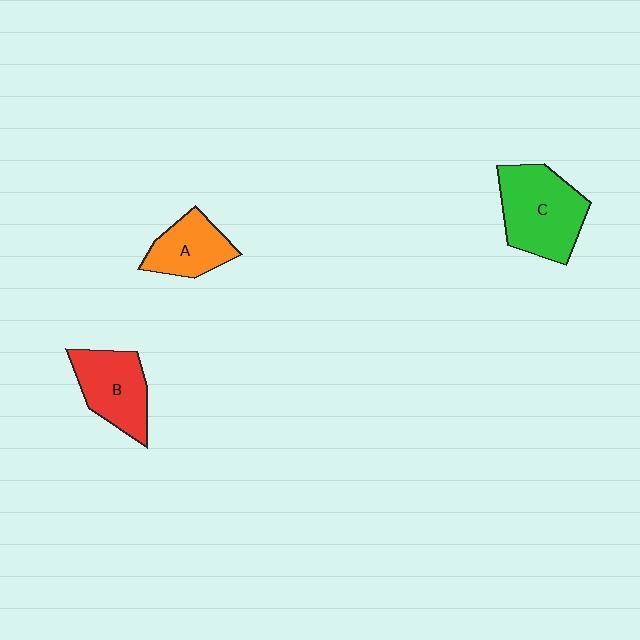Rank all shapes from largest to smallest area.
From largest to smallest: C (green), B (red), A (orange).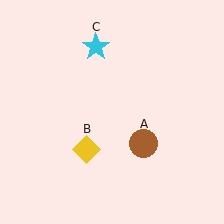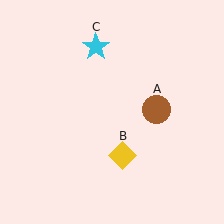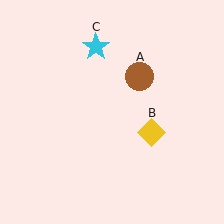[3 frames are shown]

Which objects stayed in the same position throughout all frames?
Cyan star (object C) remained stationary.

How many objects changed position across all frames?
2 objects changed position: brown circle (object A), yellow diamond (object B).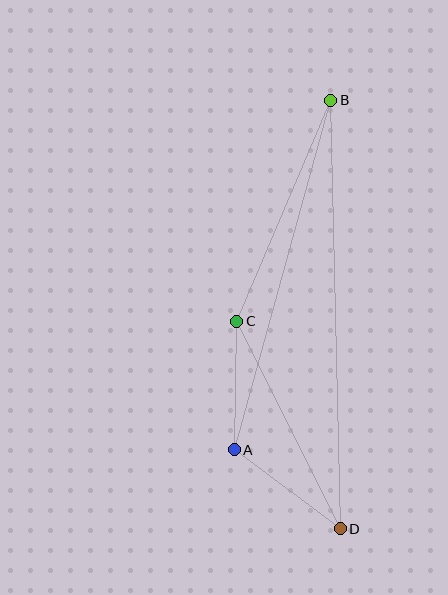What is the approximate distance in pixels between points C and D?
The distance between C and D is approximately 232 pixels.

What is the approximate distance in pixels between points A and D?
The distance between A and D is approximately 132 pixels.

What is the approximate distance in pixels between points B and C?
The distance between B and C is approximately 240 pixels.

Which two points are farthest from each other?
Points B and D are farthest from each other.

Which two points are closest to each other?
Points A and C are closest to each other.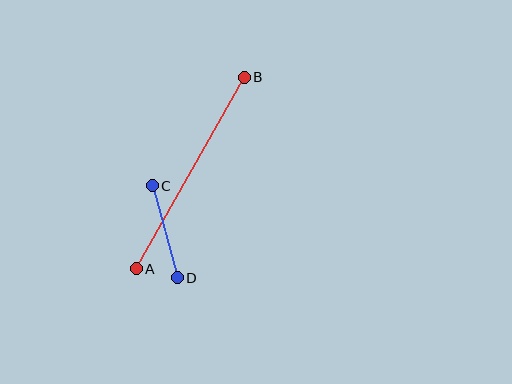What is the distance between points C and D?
The distance is approximately 95 pixels.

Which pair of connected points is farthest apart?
Points A and B are farthest apart.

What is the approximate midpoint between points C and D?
The midpoint is at approximately (165, 232) pixels.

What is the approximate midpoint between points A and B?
The midpoint is at approximately (190, 173) pixels.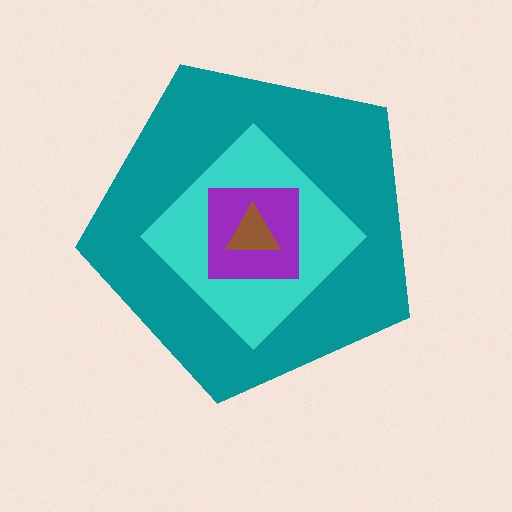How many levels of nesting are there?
4.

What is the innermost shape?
The brown triangle.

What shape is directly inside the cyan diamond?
The purple square.